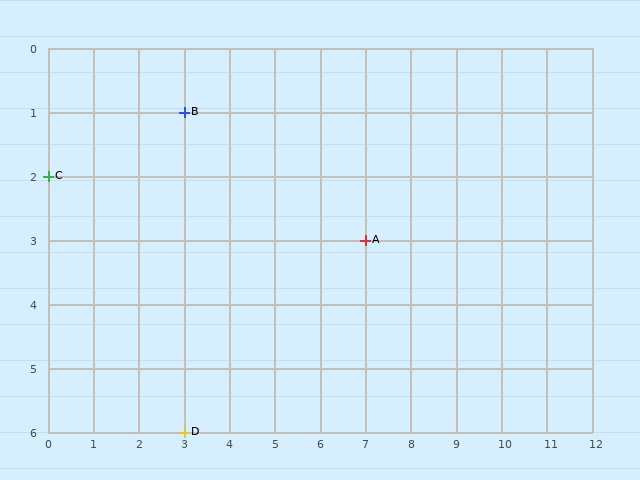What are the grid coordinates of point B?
Point B is at grid coordinates (3, 1).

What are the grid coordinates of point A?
Point A is at grid coordinates (7, 3).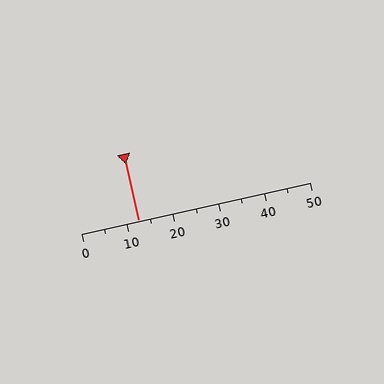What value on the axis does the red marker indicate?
The marker indicates approximately 12.5.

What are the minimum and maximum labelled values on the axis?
The axis runs from 0 to 50.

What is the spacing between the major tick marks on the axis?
The major ticks are spaced 10 apart.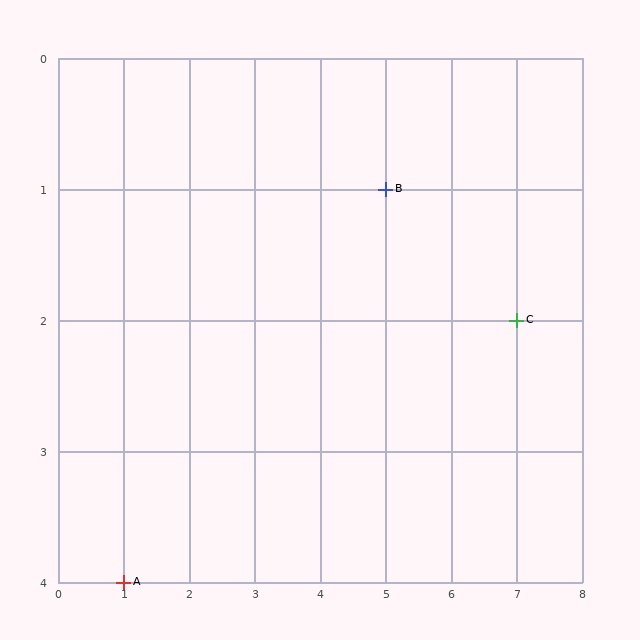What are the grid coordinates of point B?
Point B is at grid coordinates (5, 1).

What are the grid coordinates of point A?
Point A is at grid coordinates (1, 4).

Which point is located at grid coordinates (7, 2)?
Point C is at (7, 2).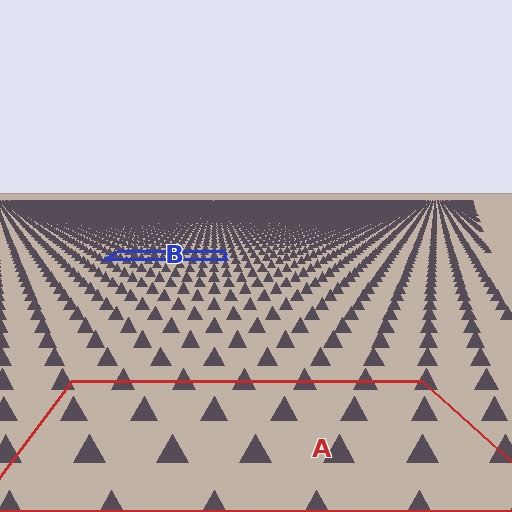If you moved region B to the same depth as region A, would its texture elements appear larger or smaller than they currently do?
They would appear larger. At a closer depth, the same texture elements are projected at a bigger on-screen size.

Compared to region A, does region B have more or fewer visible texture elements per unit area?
Region B has more texture elements per unit area — they are packed more densely because it is farther away.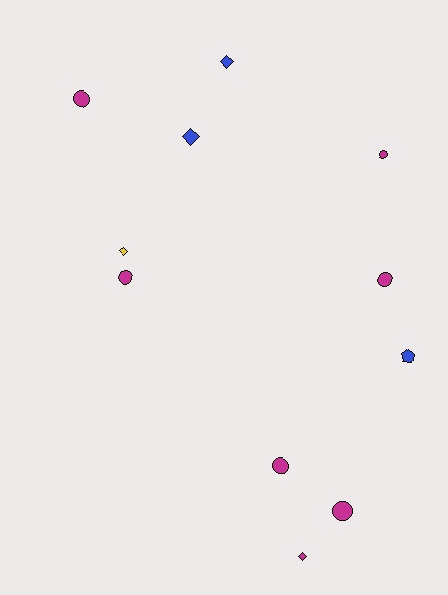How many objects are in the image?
There are 11 objects.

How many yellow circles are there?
There are no yellow circles.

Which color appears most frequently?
Magenta, with 7 objects.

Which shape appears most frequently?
Circle, with 6 objects.